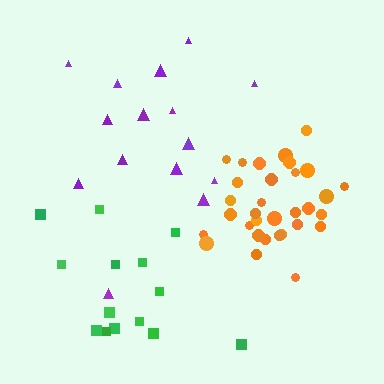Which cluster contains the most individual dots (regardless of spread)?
Orange (32).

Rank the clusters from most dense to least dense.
orange, green, purple.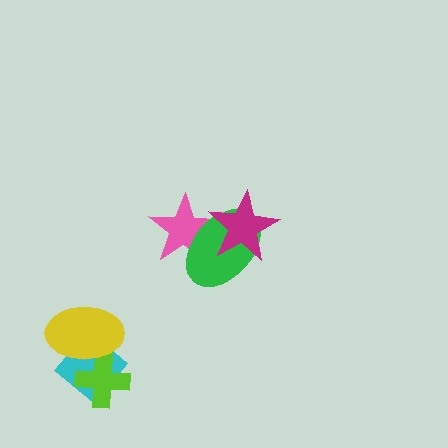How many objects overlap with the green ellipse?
2 objects overlap with the green ellipse.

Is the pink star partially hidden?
Yes, it is partially covered by another shape.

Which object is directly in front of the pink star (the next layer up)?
The green ellipse is directly in front of the pink star.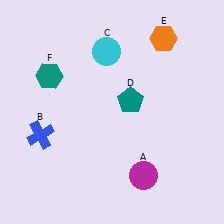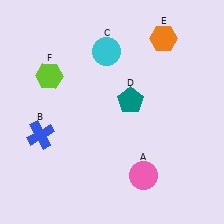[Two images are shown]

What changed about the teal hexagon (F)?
In Image 1, F is teal. In Image 2, it changed to lime.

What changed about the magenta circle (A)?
In Image 1, A is magenta. In Image 2, it changed to pink.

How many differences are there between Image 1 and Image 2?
There are 2 differences between the two images.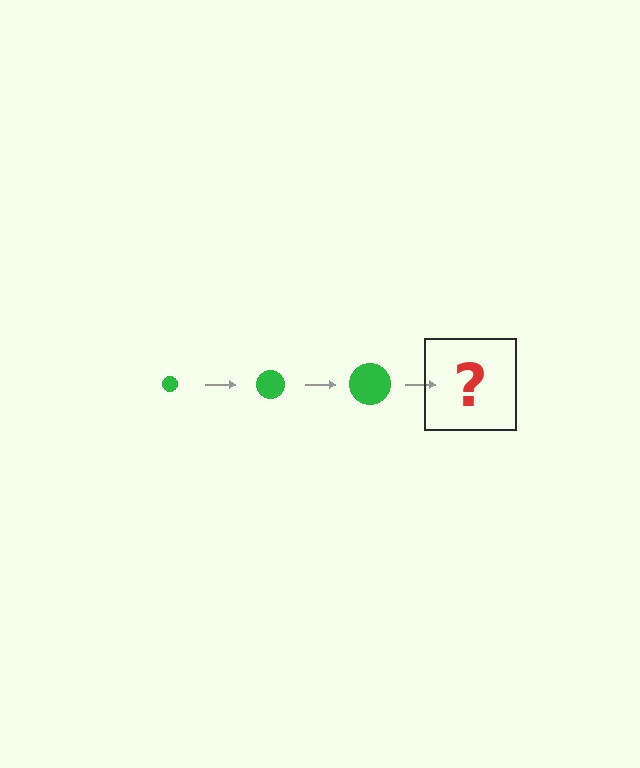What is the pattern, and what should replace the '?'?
The pattern is that the circle gets progressively larger each step. The '?' should be a green circle, larger than the previous one.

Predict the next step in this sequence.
The next step is a green circle, larger than the previous one.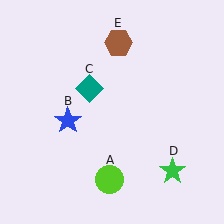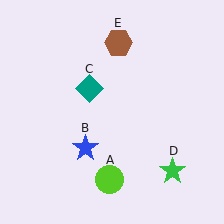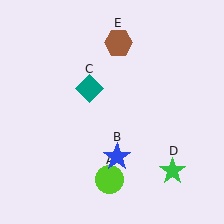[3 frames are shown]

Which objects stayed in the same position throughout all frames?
Lime circle (object A) and teal diamond (object C) and green star (object D) and brown hexagon (object E) remained stationary.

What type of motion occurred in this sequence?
The blue star (object B) rotated counterclockwise around the center of the scene.